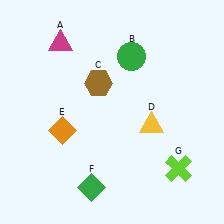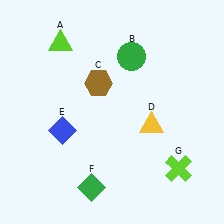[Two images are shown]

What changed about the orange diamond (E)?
In Image 1, E is orange. In Image 2, it changed to blue.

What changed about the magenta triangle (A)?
In Image 1, A is magenta. In Image 2, it changed to lime.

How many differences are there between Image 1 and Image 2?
There are 2 differences between the two images.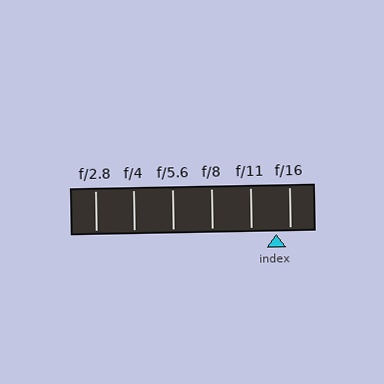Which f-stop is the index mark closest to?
The index mark is closest to f/16.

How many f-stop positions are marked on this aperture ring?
There are 6 f-stop positions marked.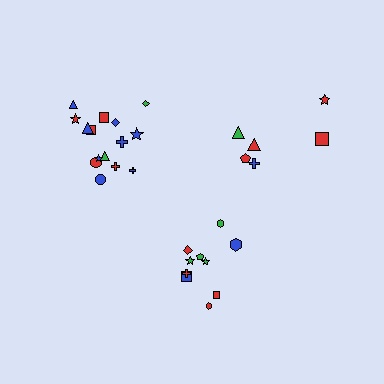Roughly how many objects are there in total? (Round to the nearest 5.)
Roughly 30 objects in total.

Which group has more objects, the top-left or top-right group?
The top-left group.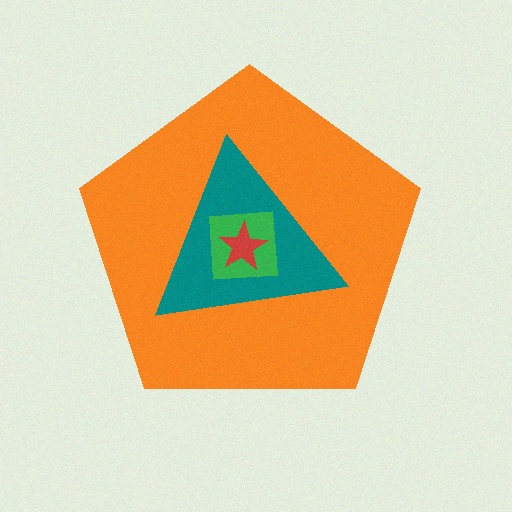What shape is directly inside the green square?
The red star.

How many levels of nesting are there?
4.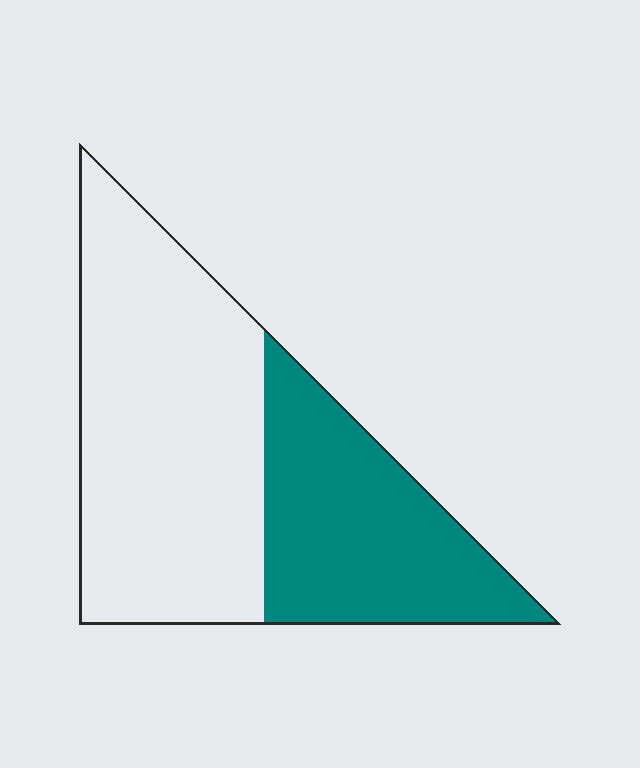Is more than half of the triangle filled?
No.